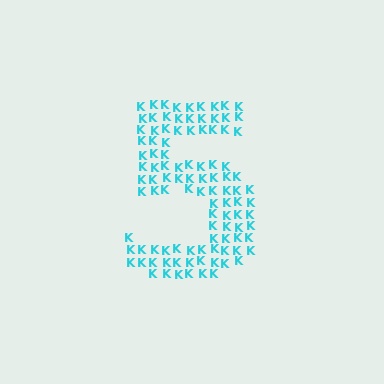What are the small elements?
The small elements are letter K's.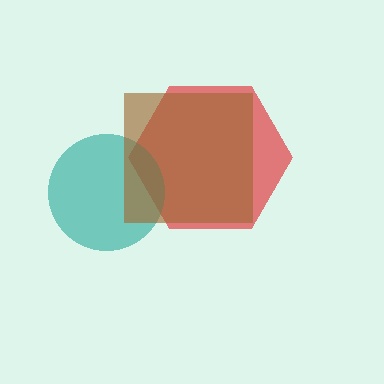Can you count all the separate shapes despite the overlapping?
Yes, there are 3 separate shapes.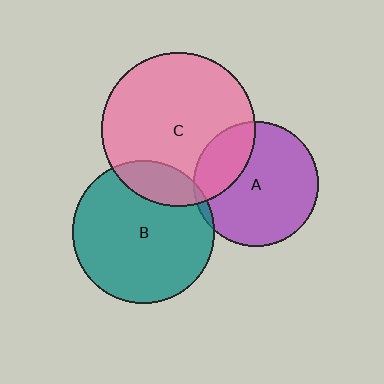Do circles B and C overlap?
Yes.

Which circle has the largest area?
Circle C (pink).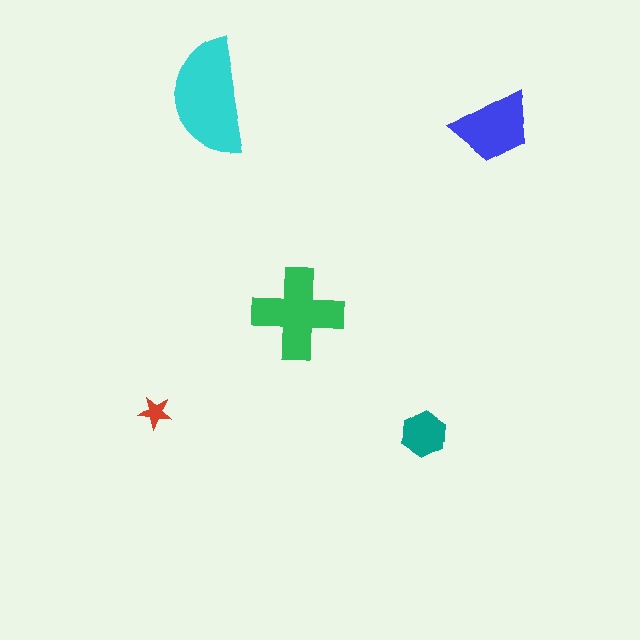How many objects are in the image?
There are 5 objects in the image.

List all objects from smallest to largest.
The red star, the teal hexagon, the blue trapezoid, the green cross, the cyan semicircle.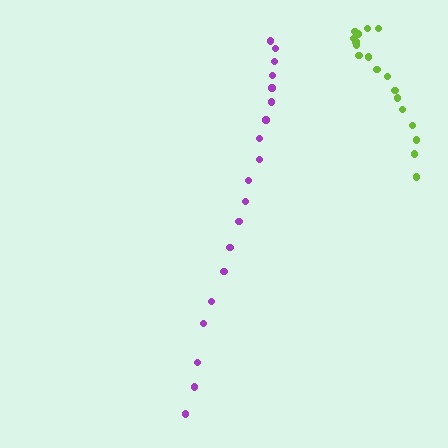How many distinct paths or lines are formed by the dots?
There are 2 distinct paths.